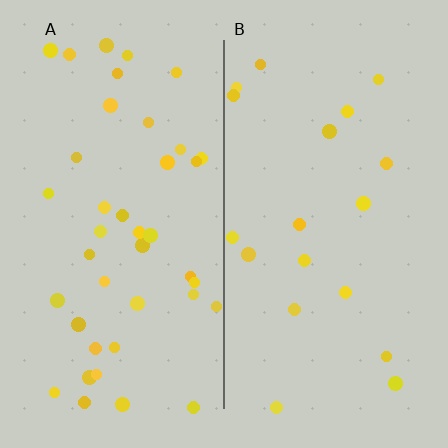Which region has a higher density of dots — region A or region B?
A (the left).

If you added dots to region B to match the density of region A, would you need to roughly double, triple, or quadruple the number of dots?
Approximately double.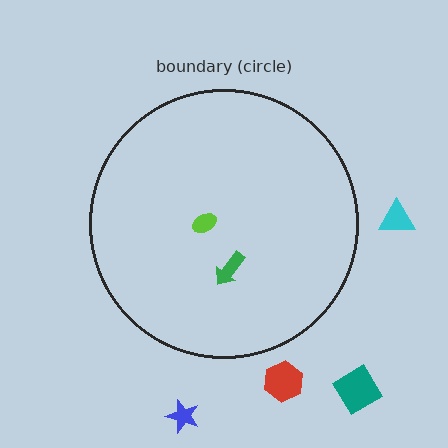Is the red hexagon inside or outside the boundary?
Outside.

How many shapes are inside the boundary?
2 inside, 4 outside.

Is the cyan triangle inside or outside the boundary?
Outside.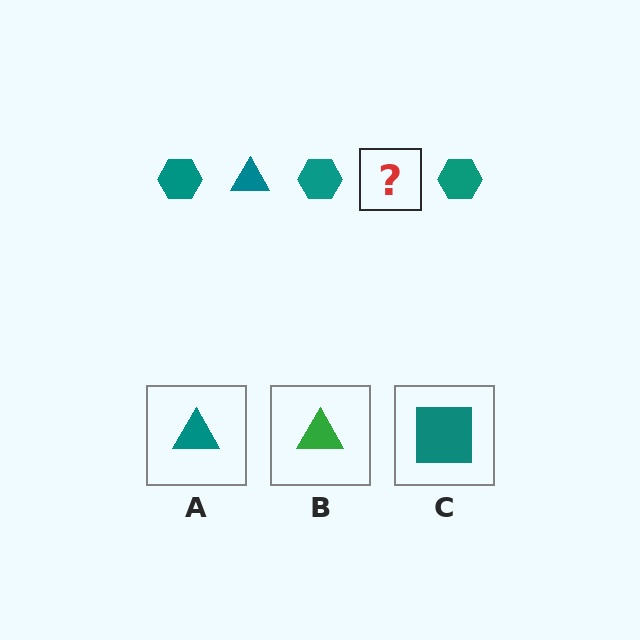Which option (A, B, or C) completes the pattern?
A.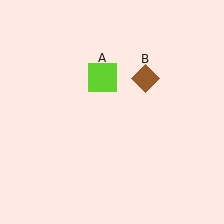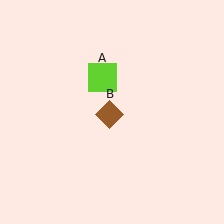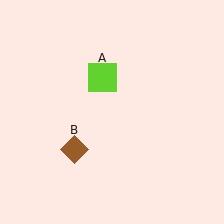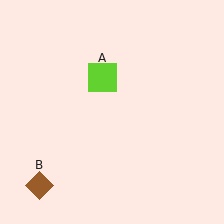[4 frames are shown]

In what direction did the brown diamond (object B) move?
The brown diamond (object B) moved down and to the left.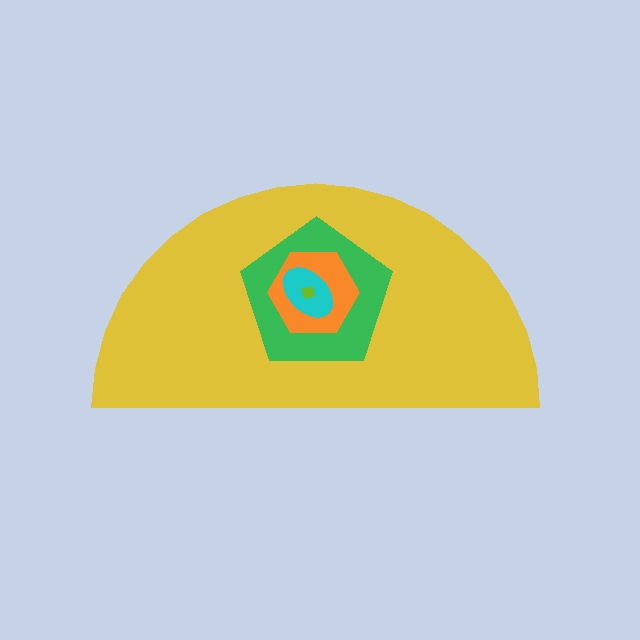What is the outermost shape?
The yellow semicircle.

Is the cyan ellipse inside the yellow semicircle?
Yes.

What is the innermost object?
The lime square.